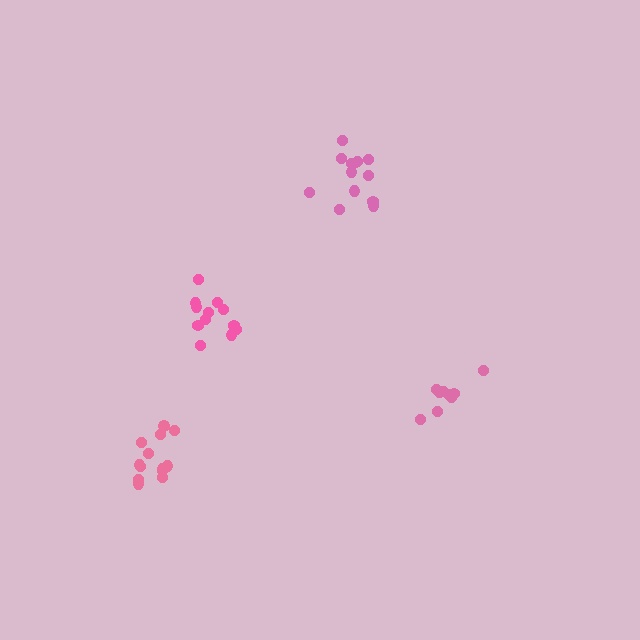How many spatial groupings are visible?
There are 4 spatial groupings.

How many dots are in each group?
Group 1: 12 dots, Group 2: 9 dots, Group 3: 14 dots, Group 4: 13 dots (48 total).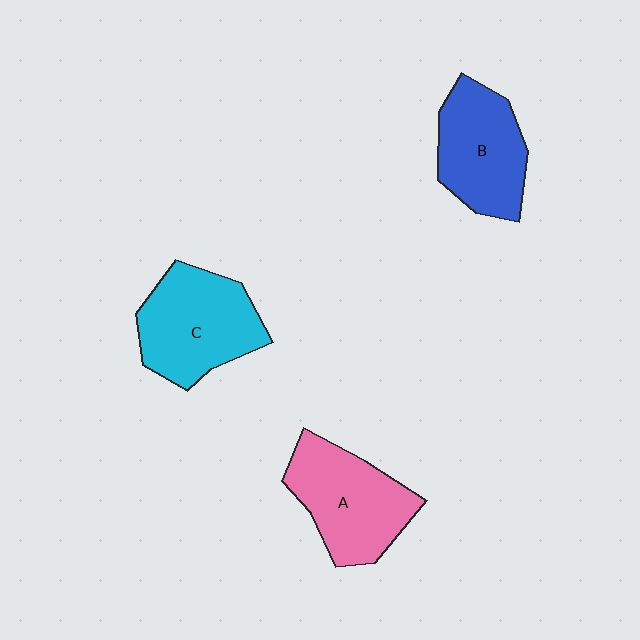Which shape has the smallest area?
Shape B (blue).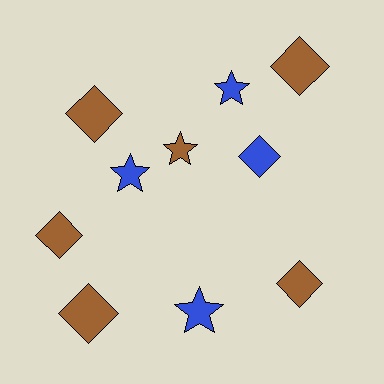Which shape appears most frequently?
Diamond, with 6 objects.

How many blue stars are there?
There are 3 blue stars.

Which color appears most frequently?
Brown, with 6 objects.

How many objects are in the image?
There are 10 objects.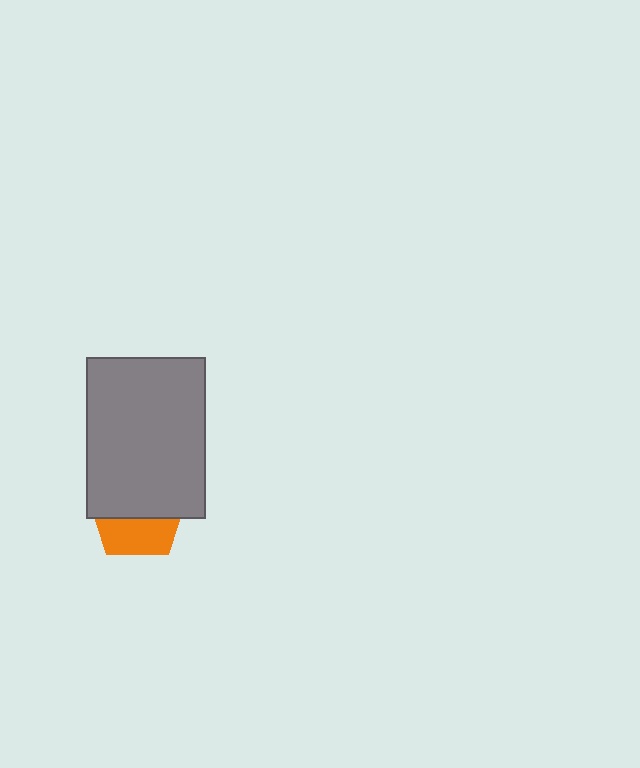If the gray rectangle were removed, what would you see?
You would see the complete orange pentagon.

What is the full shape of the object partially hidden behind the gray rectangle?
The partially hidden object is an orange pentagon.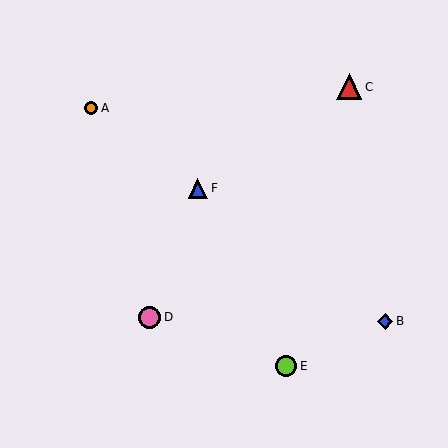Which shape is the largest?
The red triangle (labeled C) is the largest.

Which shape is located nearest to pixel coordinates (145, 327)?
The pink circle (labeled D) at (150, 317) is nearest to that location.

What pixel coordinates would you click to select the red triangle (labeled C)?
Click at (349, 87) to select the red triangle C.